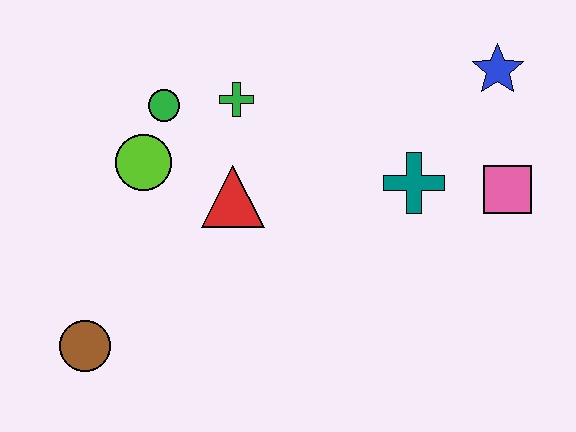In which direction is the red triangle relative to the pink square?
The red triangle is to the left of the pink square.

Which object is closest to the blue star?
The pink square is closest to the blue star.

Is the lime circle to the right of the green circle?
No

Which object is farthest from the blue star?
The brown circle is farthest from the blue star.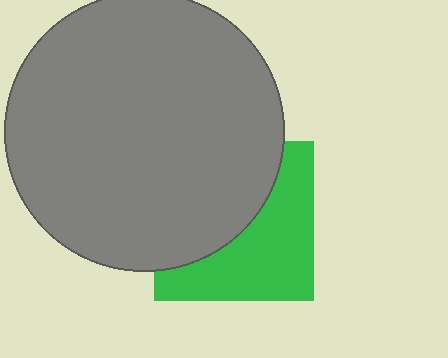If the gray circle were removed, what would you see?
You would see the complete green square.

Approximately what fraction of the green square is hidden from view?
Roughly 50% of the green square is hidden behind the gray circle.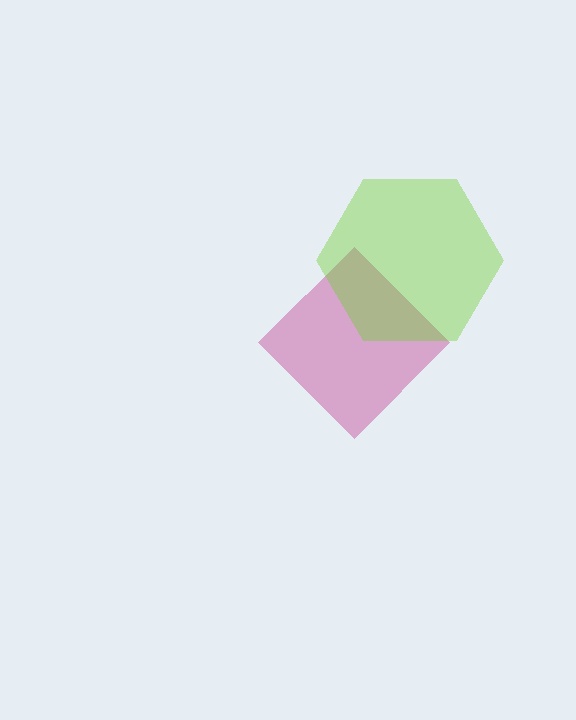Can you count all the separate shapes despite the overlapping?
Yes, there are 2 separate shapes.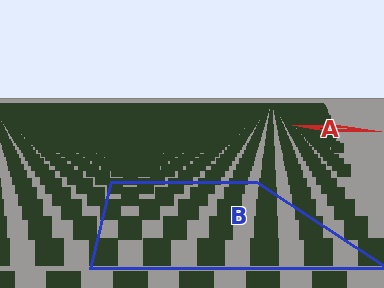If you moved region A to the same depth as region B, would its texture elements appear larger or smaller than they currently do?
They would appear larger. At a closer depth, the same texture elements are projected at a bigger on-screen size.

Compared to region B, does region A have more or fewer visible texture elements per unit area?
Region A has more texture elements per unit area — they are packed more densely because it is farther away.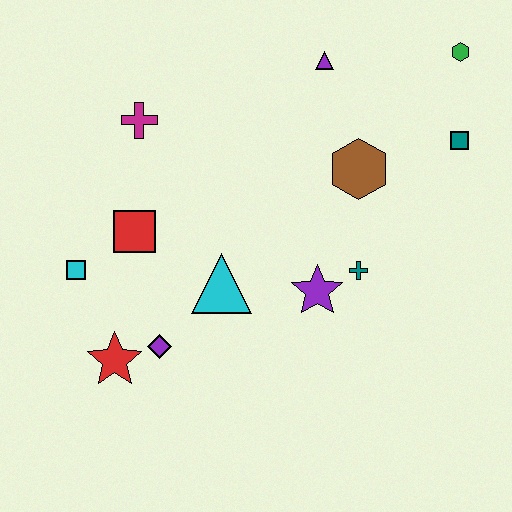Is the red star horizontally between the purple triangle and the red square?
No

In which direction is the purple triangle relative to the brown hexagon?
The purple triangle is above the brown hexagon.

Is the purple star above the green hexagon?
No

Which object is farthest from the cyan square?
The green hexagon is farthest from the cyan square.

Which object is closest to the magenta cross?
The red square is closest to the magenta cross.